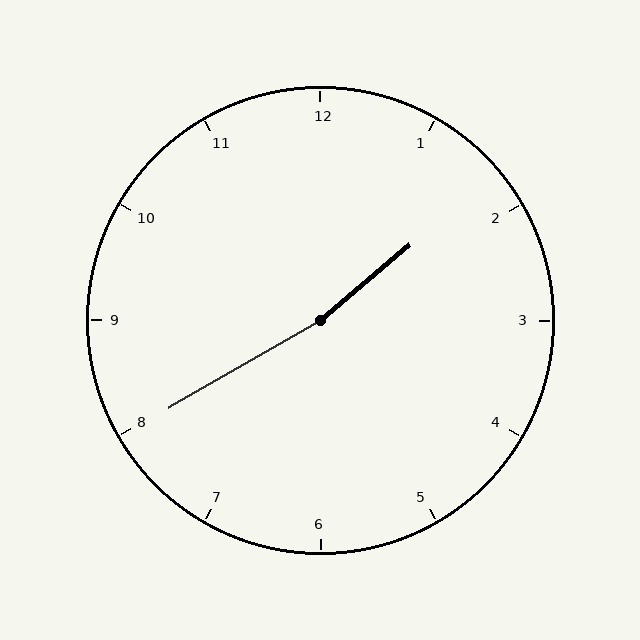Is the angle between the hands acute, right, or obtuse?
It is obtuse.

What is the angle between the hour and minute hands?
Approximately 170 degrees.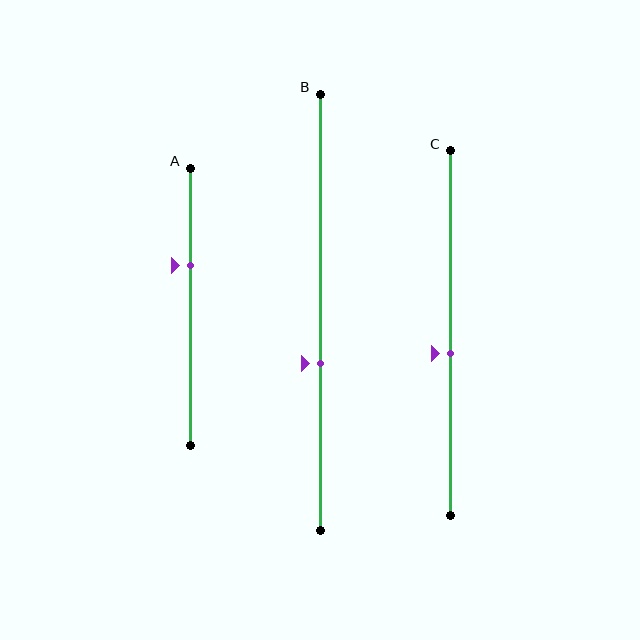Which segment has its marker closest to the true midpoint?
Segment C has its marker closest to the true midpoint.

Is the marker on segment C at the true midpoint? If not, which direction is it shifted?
No, the marker on segment C is shifted downward by about 5% of the segment length.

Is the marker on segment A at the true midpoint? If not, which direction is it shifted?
No, the marker on segment A is shifted upward by about 15% of the segment length.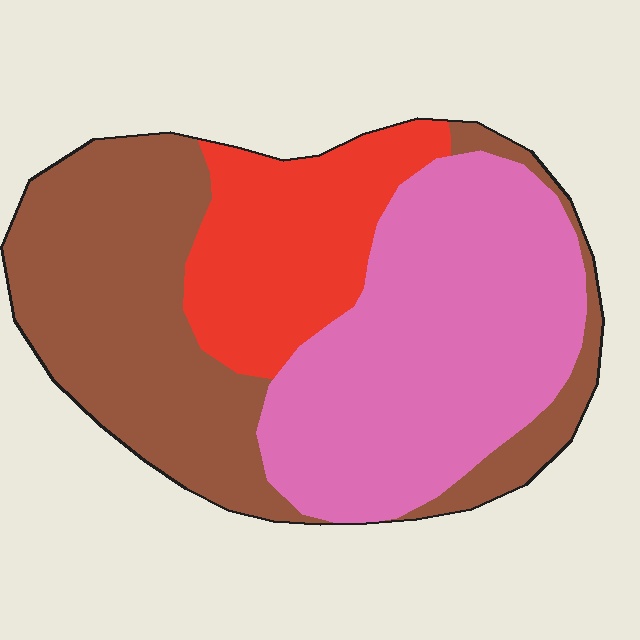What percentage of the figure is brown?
Brown covers around 40% of the figure.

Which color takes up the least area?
Red, at roughly 20%.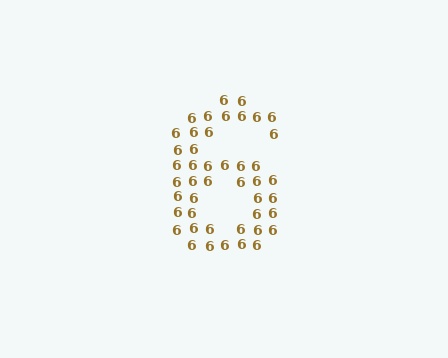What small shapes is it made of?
It is made of small digit 6's.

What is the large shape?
The large shape is the digit 6.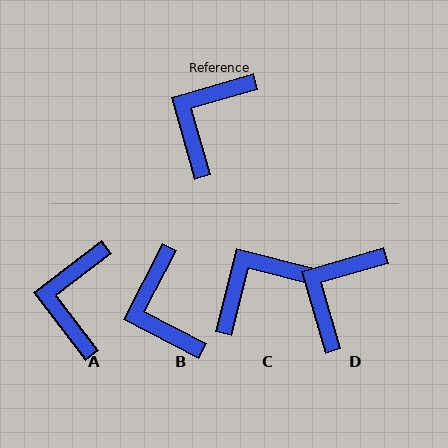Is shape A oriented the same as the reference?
No, it is off by about 21 degrees.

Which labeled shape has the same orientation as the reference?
D.